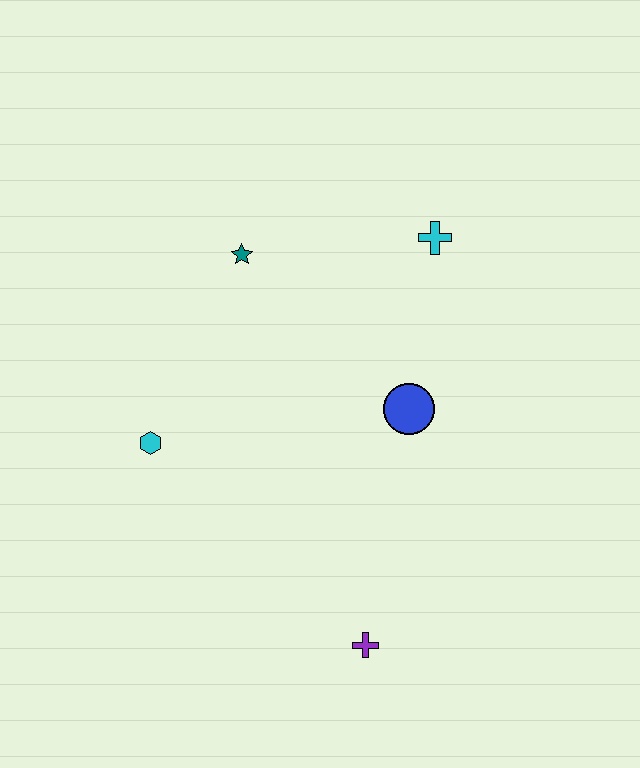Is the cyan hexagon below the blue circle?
Yes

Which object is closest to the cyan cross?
The blue circle is closest to the cyan cross.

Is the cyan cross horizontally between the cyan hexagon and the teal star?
No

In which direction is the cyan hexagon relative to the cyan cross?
The cyan hexagon is to the left of the cyan cross.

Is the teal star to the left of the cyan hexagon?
No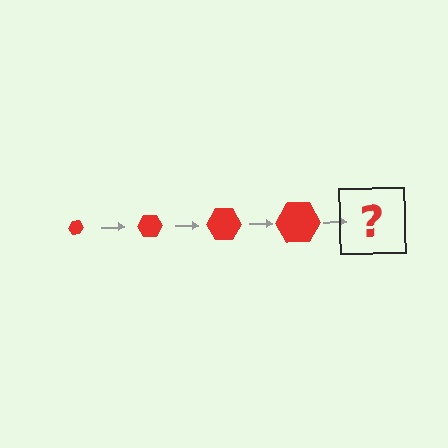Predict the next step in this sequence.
The next step is a red hexagon, larger than the previous one.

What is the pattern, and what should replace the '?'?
The pattern is that the hexagon gets progressively larger each step. The '?' should be a red hexagon, larger than the previous one.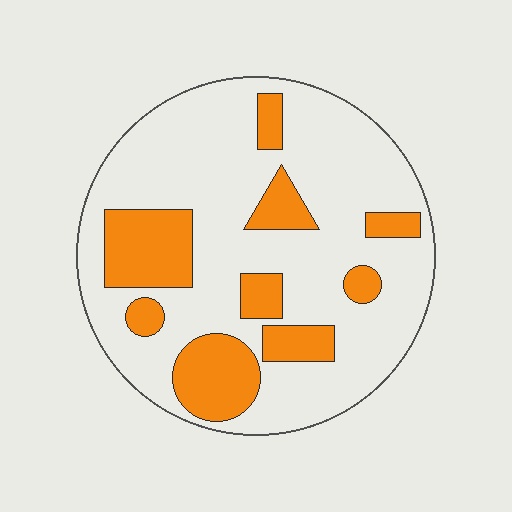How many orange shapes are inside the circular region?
9.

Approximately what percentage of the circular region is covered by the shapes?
Approximately 25%.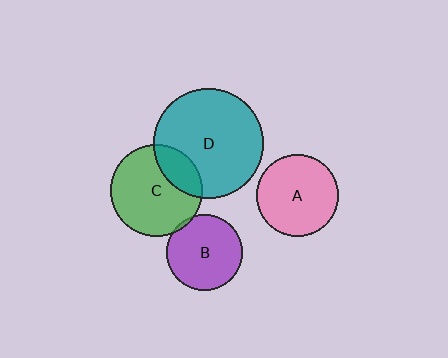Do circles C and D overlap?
Yes.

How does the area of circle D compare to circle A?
Approximately 1.8 times.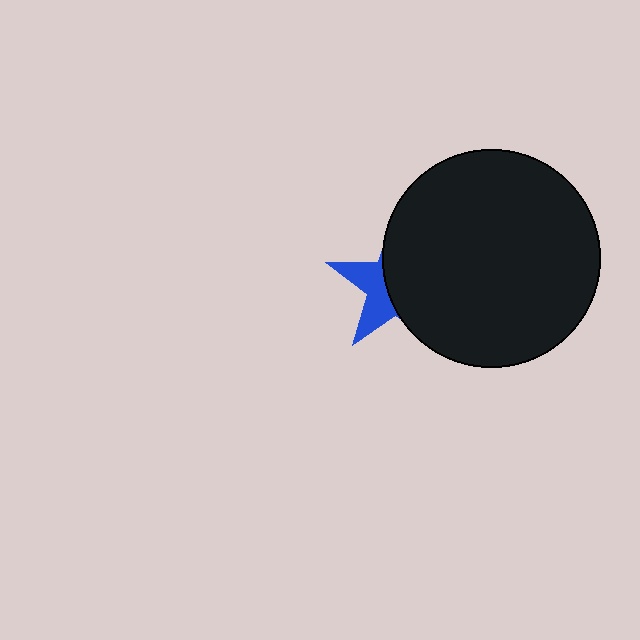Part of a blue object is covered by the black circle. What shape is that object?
It is a star.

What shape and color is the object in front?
The object in front is a black circle.